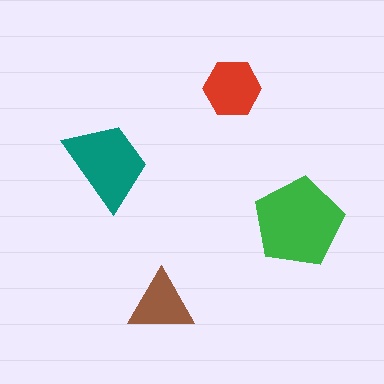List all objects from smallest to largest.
The brown triangle, the red hexagon, the teal trapezoid, the green pentagon.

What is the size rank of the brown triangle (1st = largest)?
4th.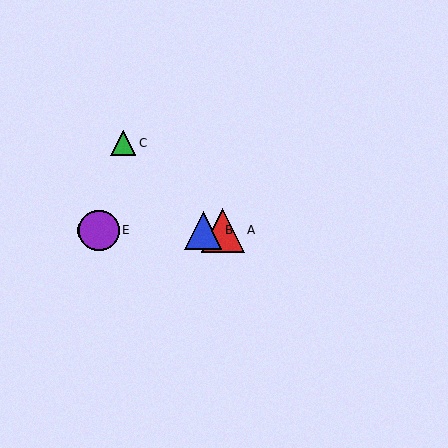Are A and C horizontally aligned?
No, A is at y≈230 and C is at y≈143.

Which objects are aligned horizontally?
Objects A, B, D, E are aligned horizontally.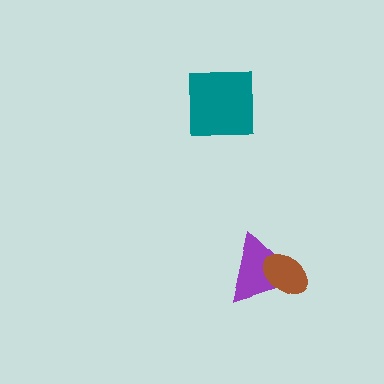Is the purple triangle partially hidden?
Yes, it is partially covered by another shape.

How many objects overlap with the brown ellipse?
1 object overlaps with the brown ellipse.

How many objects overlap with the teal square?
0 objects overlap with the teal square.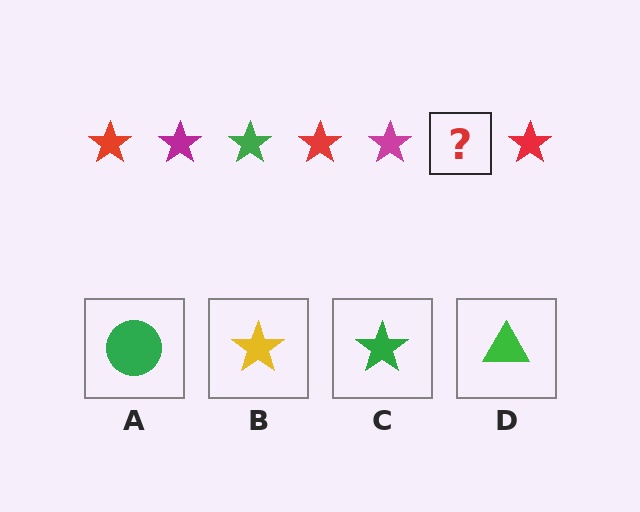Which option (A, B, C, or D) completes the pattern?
C.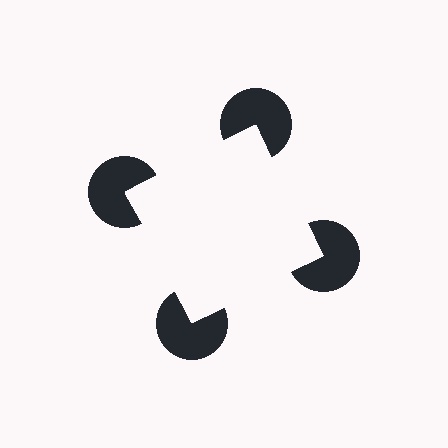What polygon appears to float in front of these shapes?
An illusory square — its edges are inferred from the aligned wedge cuts in the pac-man discs, not physically drawn.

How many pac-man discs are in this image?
There are 4 — one at each vertex of the illusory square.